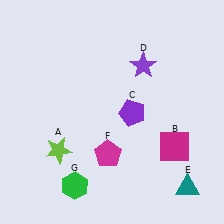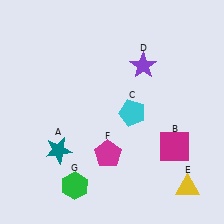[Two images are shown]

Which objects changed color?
A changed from lime to teal. C changed from purple to cyan. E changed from teal to yellow.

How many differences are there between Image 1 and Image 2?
There are 3 differences between the two images.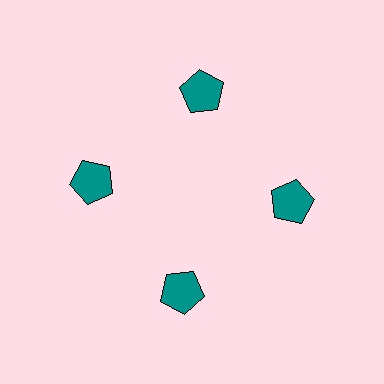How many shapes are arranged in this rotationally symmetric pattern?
There are 4 shapes, arranged in 4 groups of 1.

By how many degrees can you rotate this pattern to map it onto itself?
The pattern maps onto itself every 90 degrees of rotation.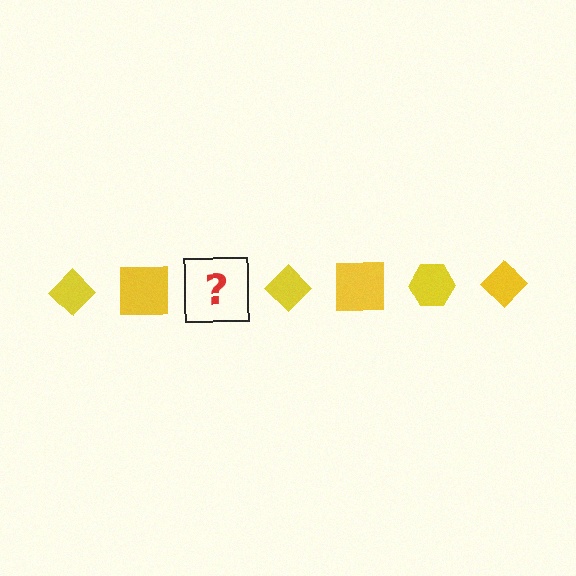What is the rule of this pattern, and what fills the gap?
The rule is that the pattern cycles through diamond, square, hexagon shapes in yellow. The gap should be filled with a yellow hexagon.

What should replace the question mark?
The question mark should be replaced with a yellow hexagon.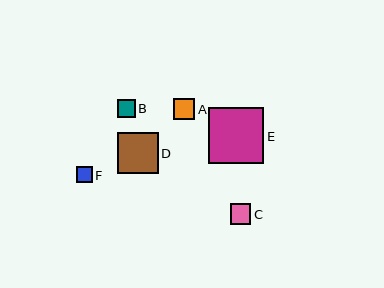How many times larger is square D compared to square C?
Square D is approximately 2.0 times the size of square C.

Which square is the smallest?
Square F is the smallest with a size of approximately 16 pixels.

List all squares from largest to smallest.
From largest to smallest: E, D, A, C, B, F.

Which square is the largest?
Square E is the largest with a size of approximately 55 pixels.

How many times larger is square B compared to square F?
Square B is approximately 1.1 times the size of square F.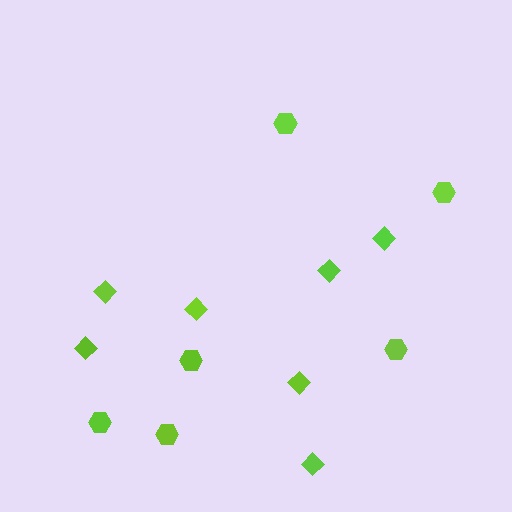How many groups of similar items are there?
There are 2 groups: one group of hexagons (6) and one group of diamonds (7).